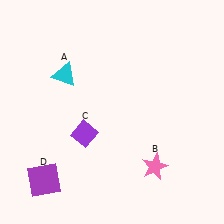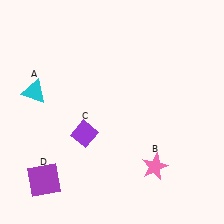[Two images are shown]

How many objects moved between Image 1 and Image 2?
1 object moved between the two images.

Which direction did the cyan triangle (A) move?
The cyan triangle (A) moved left.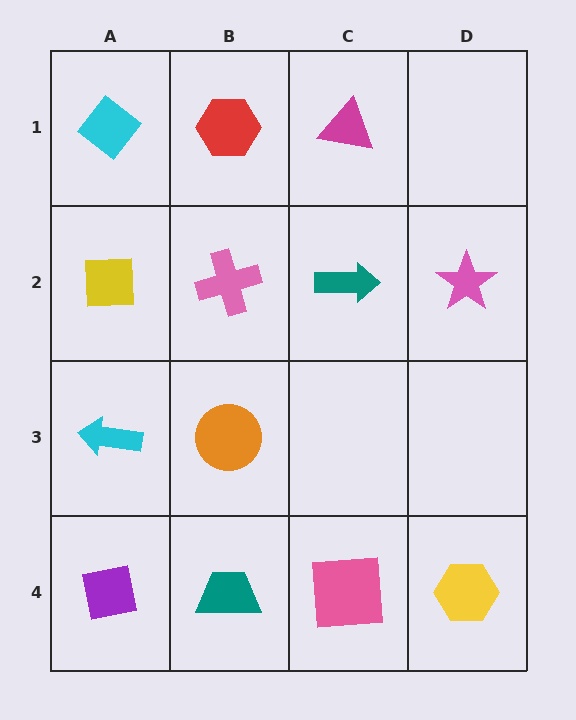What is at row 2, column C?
A teal arrow.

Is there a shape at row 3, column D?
No, that cell is empty.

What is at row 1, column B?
A red hexagon.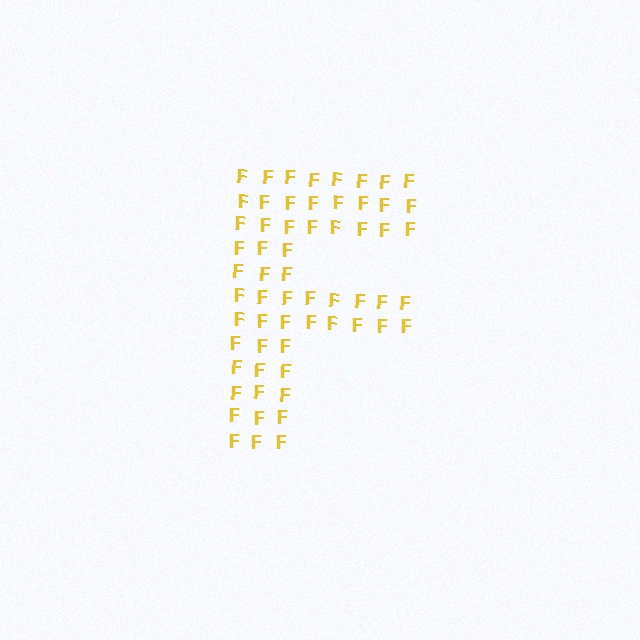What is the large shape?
The large shape is the letter F.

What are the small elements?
The small elements are letter F's.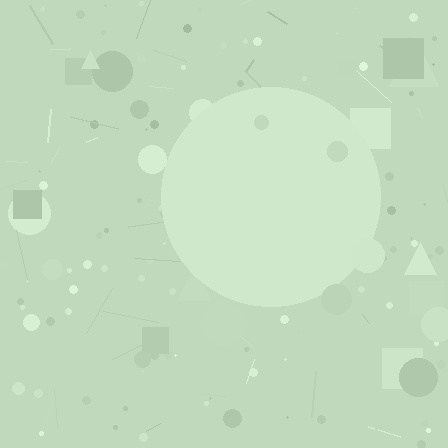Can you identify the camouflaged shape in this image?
The camouflaged shape is a circle.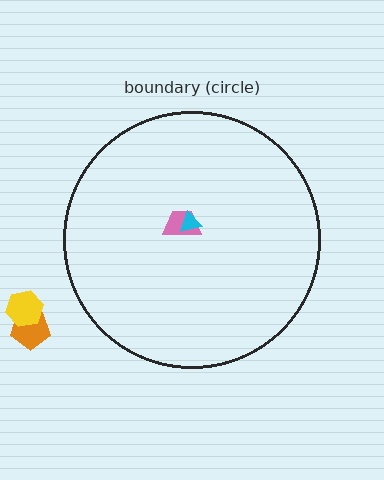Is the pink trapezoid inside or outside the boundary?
Inside.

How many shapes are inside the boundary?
2 inside, 2 outside.